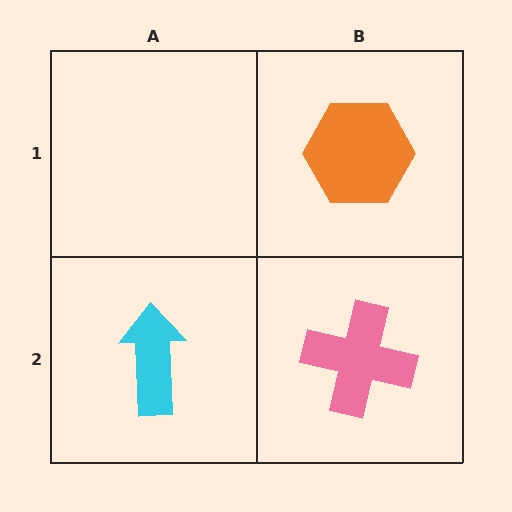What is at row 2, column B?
A pink cross.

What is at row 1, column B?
An orange hexagon.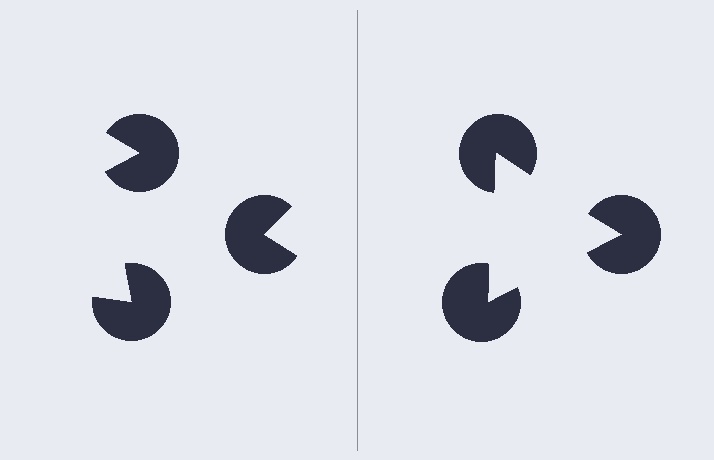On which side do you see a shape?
An illusory triangle appears on the right side. On the left side the wedge cuts are rotated, so no coherent shape forms.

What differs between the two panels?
The pac-man discs are positioned identically on both sides; only the wedge orientations differ. On the right they align to a triangle; on the left they are misaligned.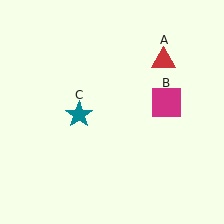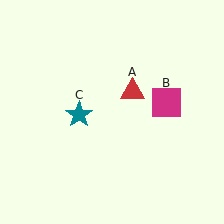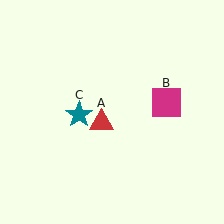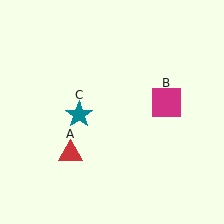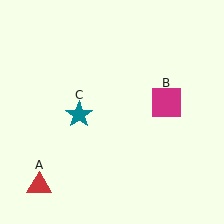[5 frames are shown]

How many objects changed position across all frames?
1 object changed position: red triangle (object A).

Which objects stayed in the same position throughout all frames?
Magenta square (object B) and teal star (object C) remained stationary.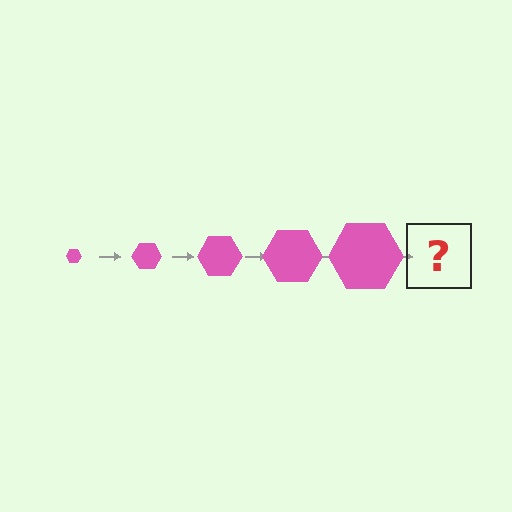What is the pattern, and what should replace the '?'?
The pattern is that the hexagon gets progressively larger each step. The '?' should be a pink hexagon, larger than the previous one.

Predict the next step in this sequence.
The next step is a pink hexagon, larger than the previous one.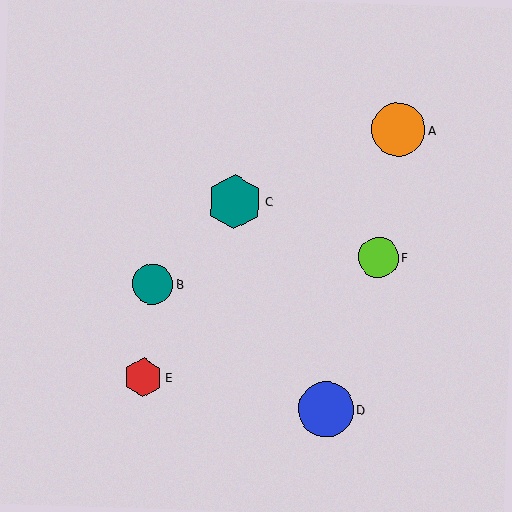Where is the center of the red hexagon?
The center of the red hexagon is at (143, 377).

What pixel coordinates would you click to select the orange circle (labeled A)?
Click at (398, 130) to select the orange circle A.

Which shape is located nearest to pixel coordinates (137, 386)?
The red hexagon (labeled E) at (143, 377) is nearest to that location.